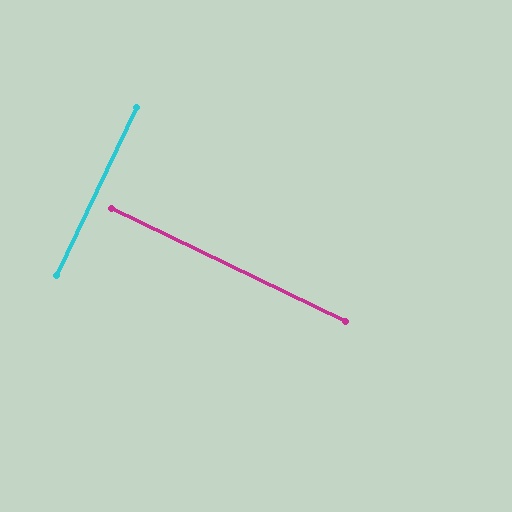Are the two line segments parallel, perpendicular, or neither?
Perpendicular — they meet at approximately 89°.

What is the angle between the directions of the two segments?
Approximately 89 degrees.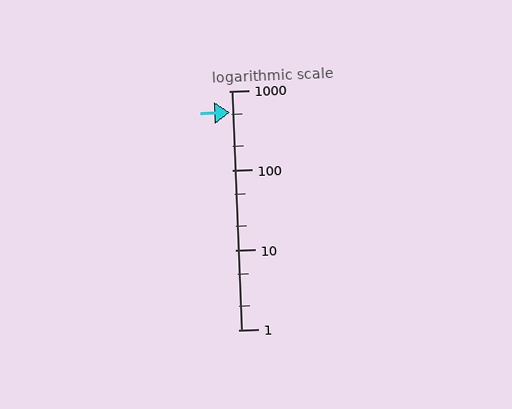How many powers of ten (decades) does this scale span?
The scale spans 3 decades, from 1 to 1000.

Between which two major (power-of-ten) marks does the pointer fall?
The pointer is between 100 and 1000.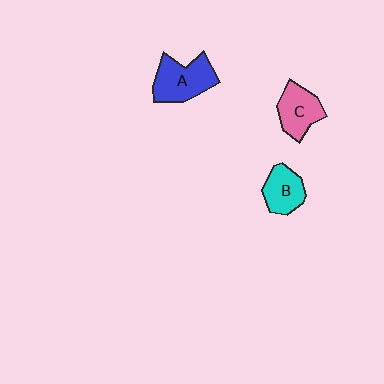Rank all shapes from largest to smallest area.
From largest to smallest: A (blue), C (pink), B (cyan).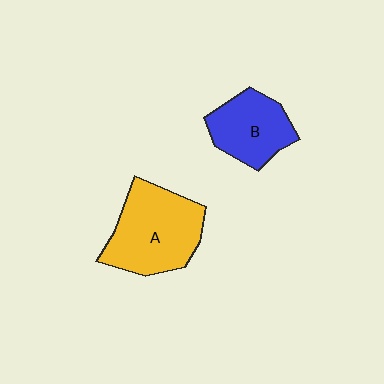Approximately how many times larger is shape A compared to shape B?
Approximately 1.5 times.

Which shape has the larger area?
Shape A (yellow).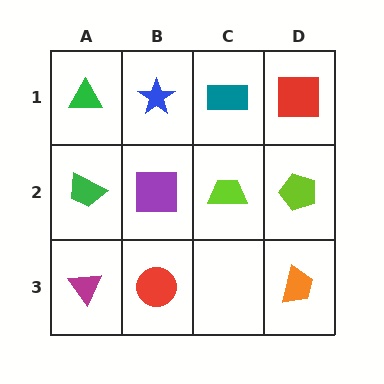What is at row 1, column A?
A green triangle.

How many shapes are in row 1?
4 shapes.